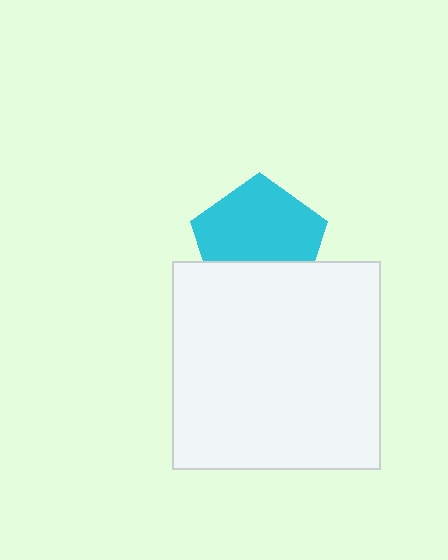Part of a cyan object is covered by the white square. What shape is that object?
It is a pentagon.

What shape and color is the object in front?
The object in front is a white square.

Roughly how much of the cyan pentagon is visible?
Most of it is visible (roughly 68%).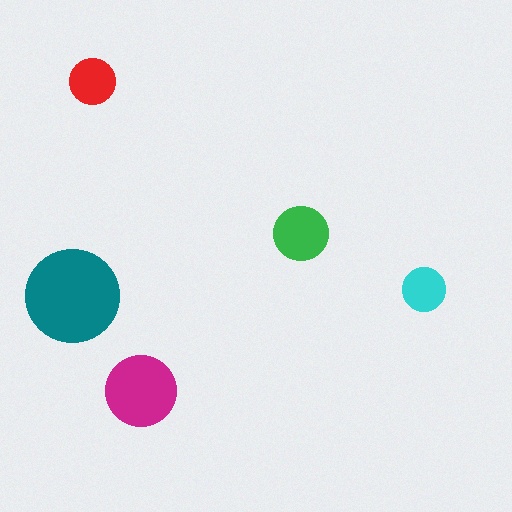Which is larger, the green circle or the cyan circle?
The green one.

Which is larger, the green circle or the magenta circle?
The magenta one.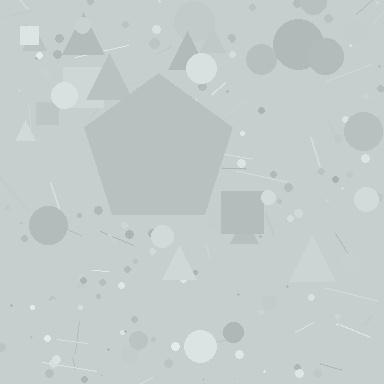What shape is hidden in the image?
A pentagon is hidden in the image.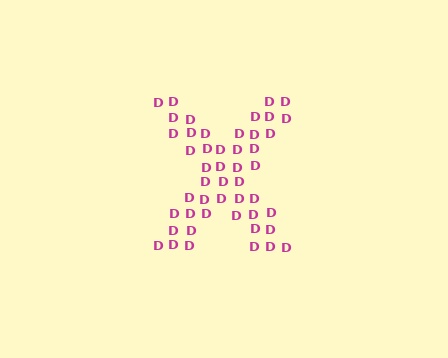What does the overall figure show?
The overall figure shows the letter X.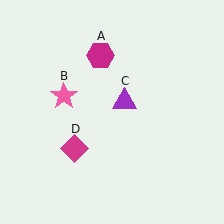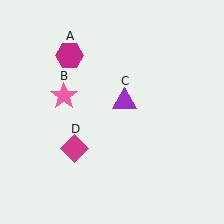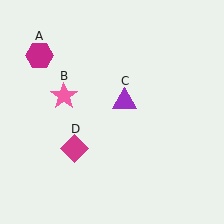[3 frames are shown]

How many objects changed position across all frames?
1 object changed position: magenta hexagon (object A).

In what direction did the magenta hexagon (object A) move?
The magenta hexagon (object A) moved left.